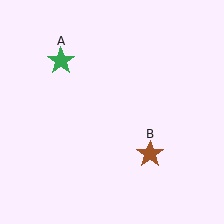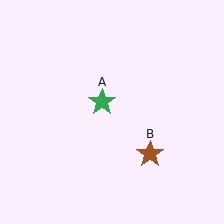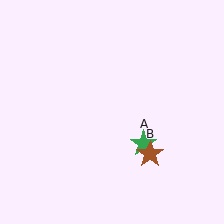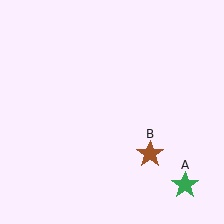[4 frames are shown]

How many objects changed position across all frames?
1 object changed position: green star (object A).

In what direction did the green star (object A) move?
The green star (object A) moved down and to the right.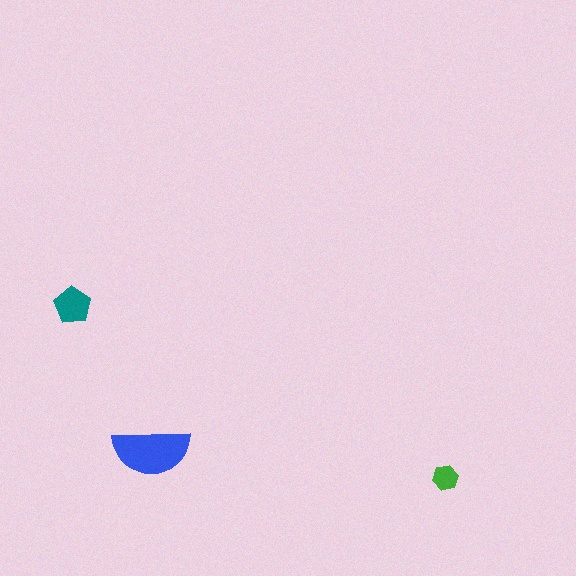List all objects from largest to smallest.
The blue semicircle, the teal pentagon, the green hexagon.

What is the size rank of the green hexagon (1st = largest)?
3rd.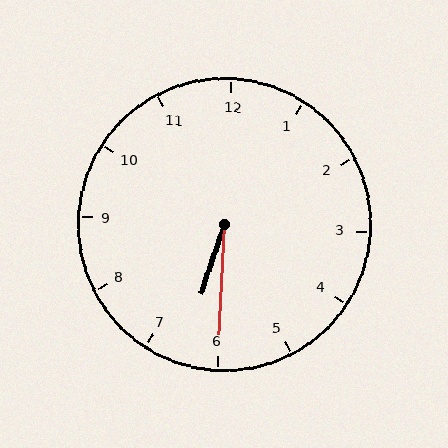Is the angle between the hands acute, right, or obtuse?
It is acute.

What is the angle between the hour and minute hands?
Approximately 15 degrees.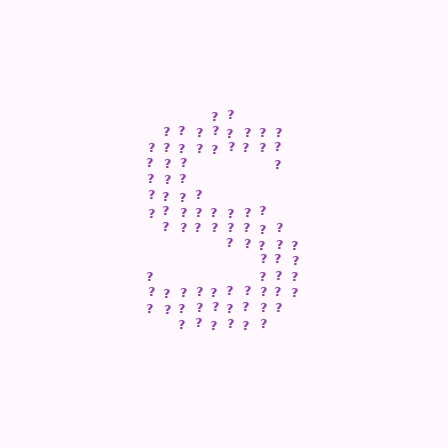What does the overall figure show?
The overall figure shows the letter S.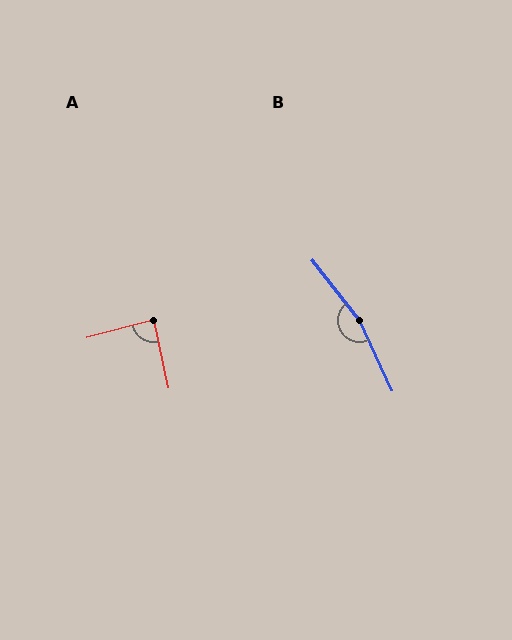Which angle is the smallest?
A, at approximately 87 degrees.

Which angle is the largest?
B, at approximately 166 degrees.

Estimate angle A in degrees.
Approximately 87 degrees.